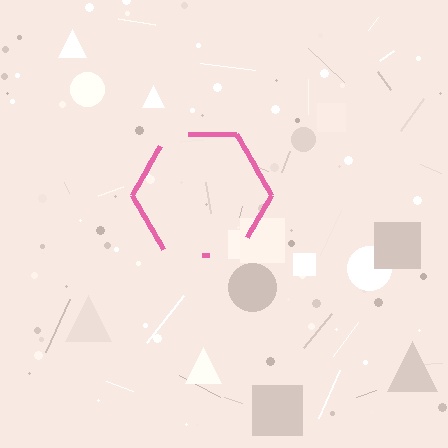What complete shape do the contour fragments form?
The contour fragments form a hexagon.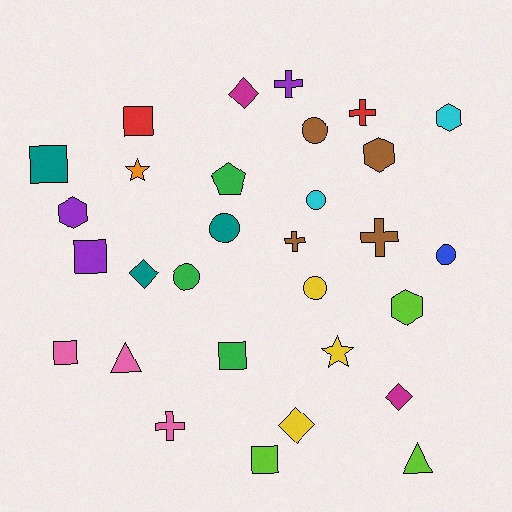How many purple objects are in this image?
There are 3 purple objects.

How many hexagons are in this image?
There are 4 hexagons.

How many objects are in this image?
There are 30 objects.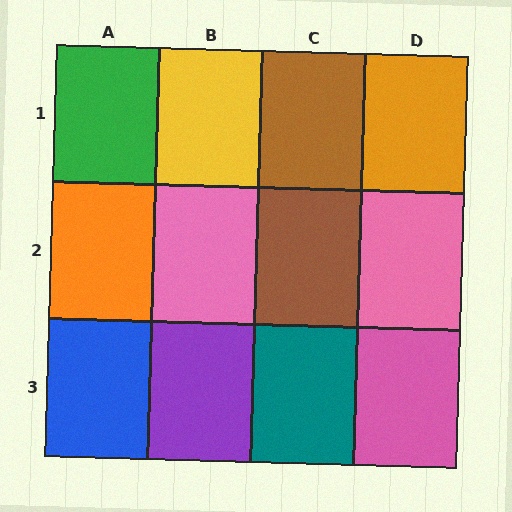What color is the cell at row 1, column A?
Green.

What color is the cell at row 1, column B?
Yellow.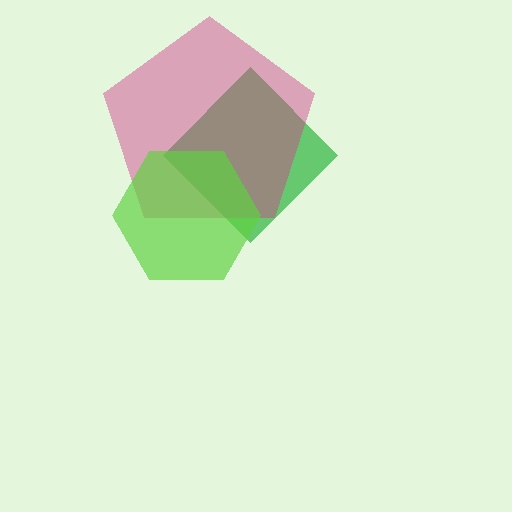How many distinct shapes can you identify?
There are 3 distinct shapes: a green diamond, a magenta pentagon, a lime hexagon.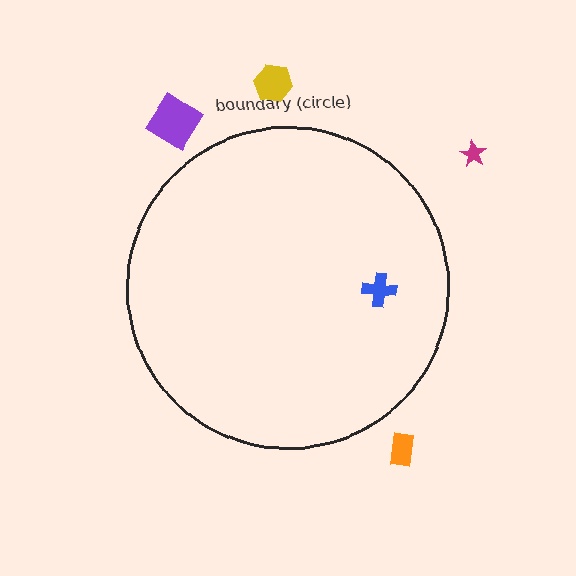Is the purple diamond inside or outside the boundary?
Outside.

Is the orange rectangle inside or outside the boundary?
Outside.